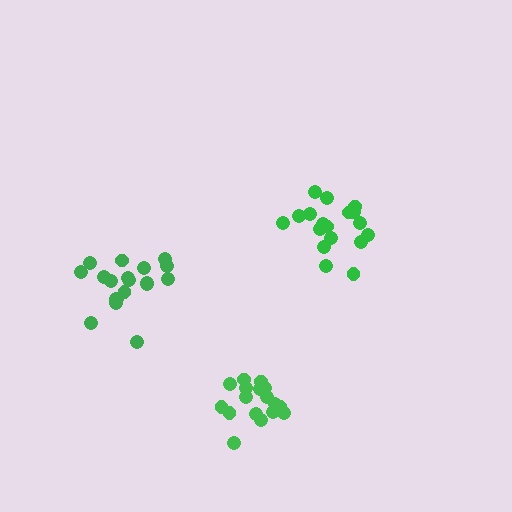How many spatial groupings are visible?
There are 3 spatial groupings.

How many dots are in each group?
Group 1: 17 dots, Group 2: 18 dots, Group 3: 19 dots (54 total).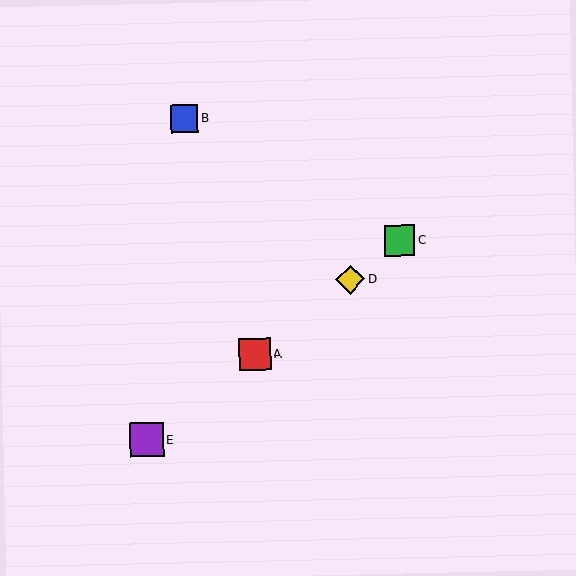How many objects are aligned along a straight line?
4 objects (A, C, D, E) are aligned along a straight line.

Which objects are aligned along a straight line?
Objects A, C, D, E are aligned along a straight line.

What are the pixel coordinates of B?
Object B is at (184, 119).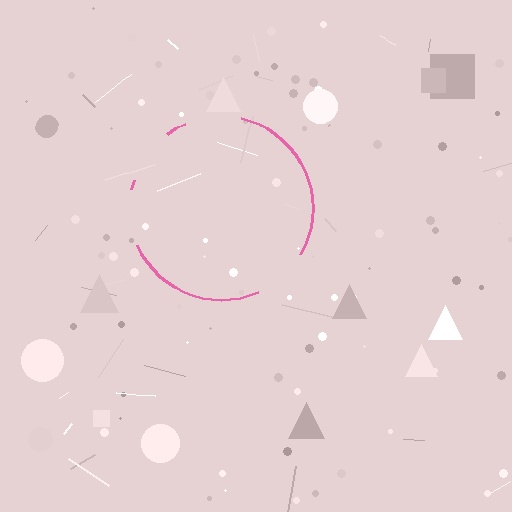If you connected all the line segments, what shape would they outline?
They would outline a circle.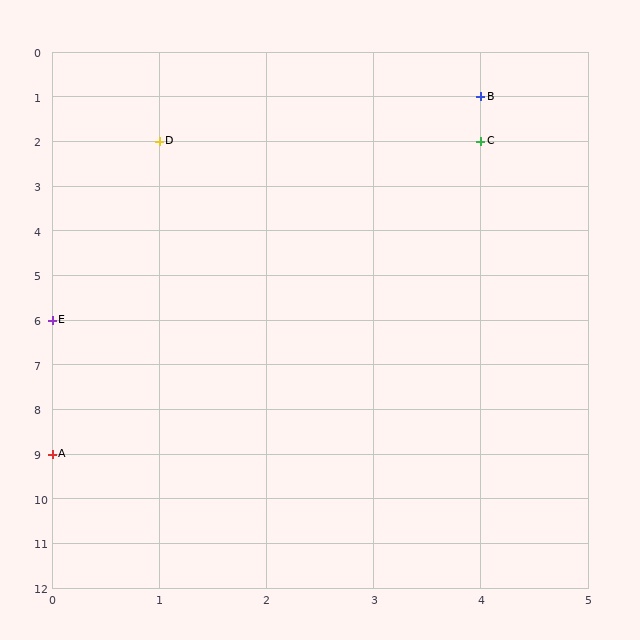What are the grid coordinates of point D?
Point D is at grid coordinates (1, 2).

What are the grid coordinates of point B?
Point B is at grid coordinates (4, 1).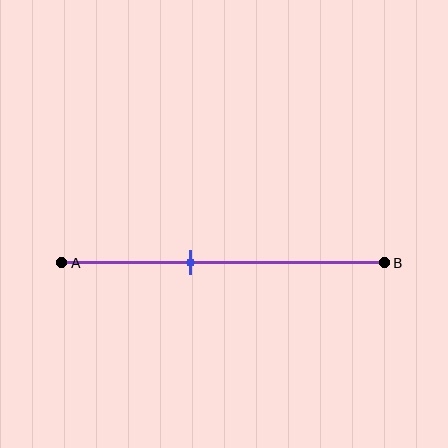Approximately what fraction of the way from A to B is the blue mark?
The blue mark is approximately 40% of the way from A to B.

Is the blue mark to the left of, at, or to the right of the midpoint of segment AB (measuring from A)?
The blue mark is to the left of the midpoint of segment AB.